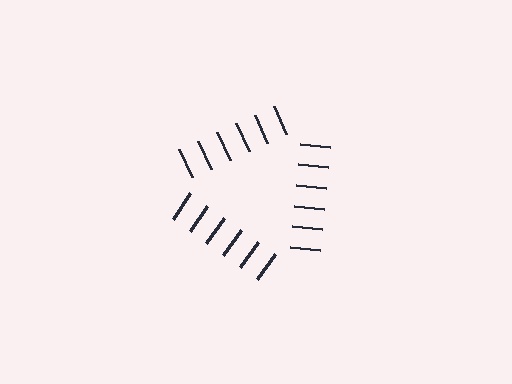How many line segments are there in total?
18 — 6 along each of the 3 edges.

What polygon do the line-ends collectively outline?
An illusory triangle — the line segments terminate on its edges but no continuous stroke is drawn.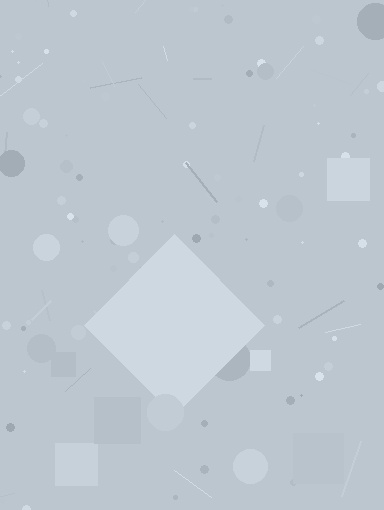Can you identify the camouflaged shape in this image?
The camouflaged shape is a diamond.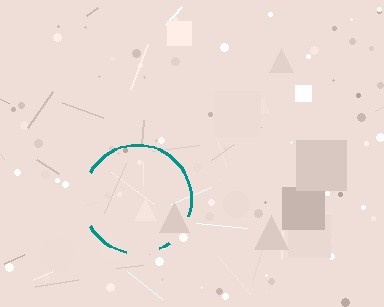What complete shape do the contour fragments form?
The contour fragments form a circle.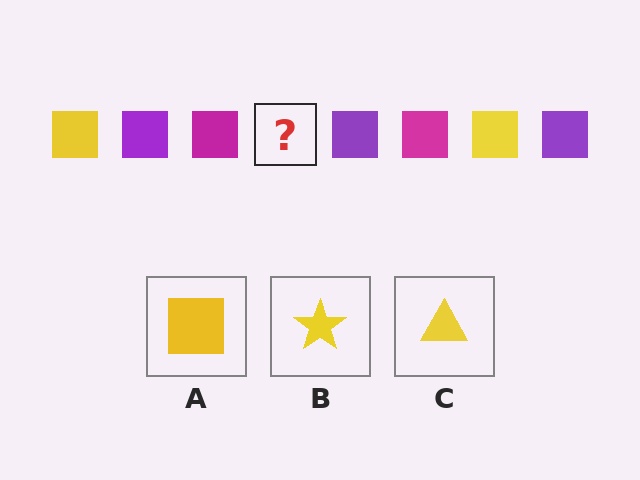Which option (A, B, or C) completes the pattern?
A.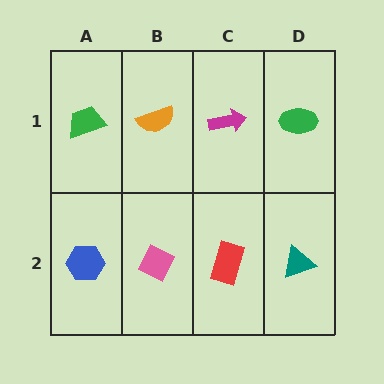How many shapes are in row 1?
4 shapes.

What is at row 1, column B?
An orange semicircle.